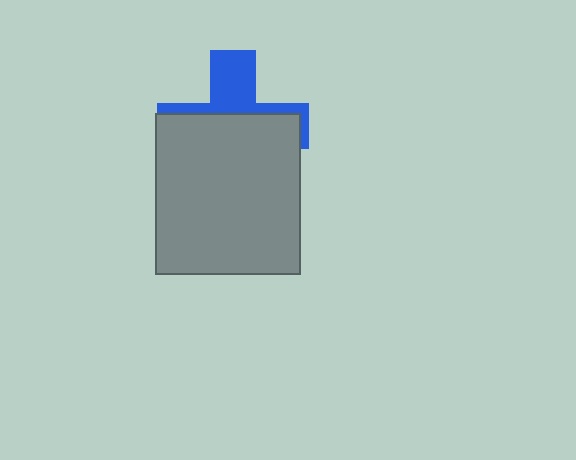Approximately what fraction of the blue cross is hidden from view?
Roughly 64% of the blue cross is hidden behind the gray rectangle.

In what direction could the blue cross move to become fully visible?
The blue cross could move up. That would shift it out from behind the gray rectangle entirely.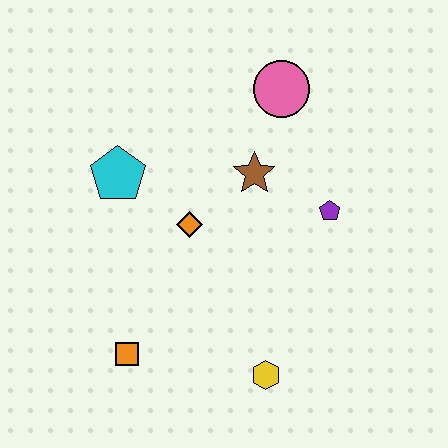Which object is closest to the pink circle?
The brown star is closest to the pink circle.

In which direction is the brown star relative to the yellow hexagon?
The brown star is above the yellow hexagon.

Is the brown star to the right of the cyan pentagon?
Yes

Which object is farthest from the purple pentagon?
The orange square is farthest from the purple pentagon.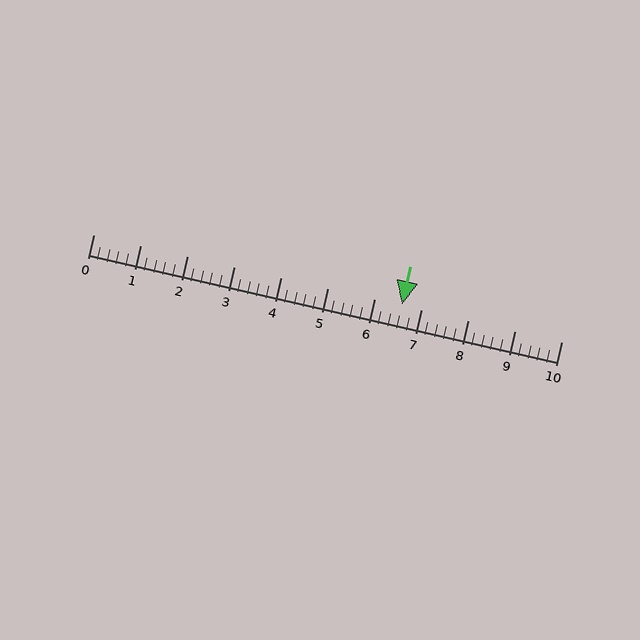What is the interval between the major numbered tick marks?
The major tick marks are spaced 1 units apart.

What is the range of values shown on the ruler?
The ruler shows values from 0 to 10.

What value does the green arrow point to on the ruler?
The green arrow points to approximately 6.6.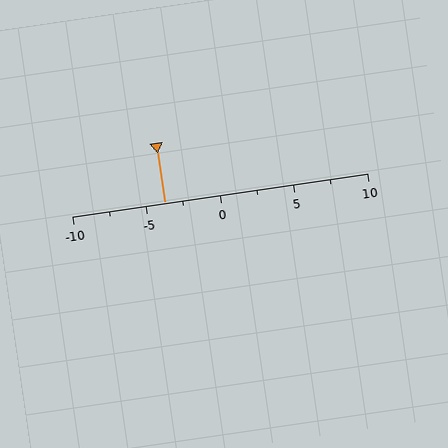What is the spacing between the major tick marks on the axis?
The major ticks are spaced 5 apart.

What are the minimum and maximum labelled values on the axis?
The axis runs from -10 to 10.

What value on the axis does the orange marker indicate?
The marker indicates approximately -3.8.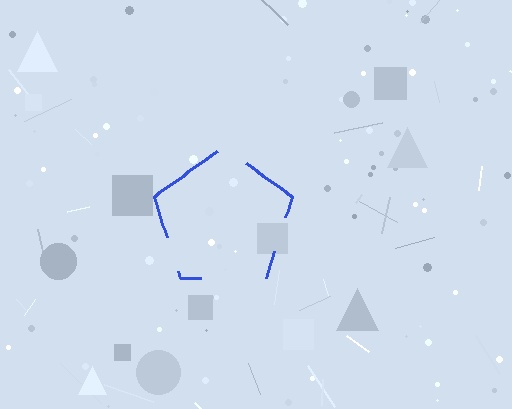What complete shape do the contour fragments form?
The contour fragments form a pentagon.